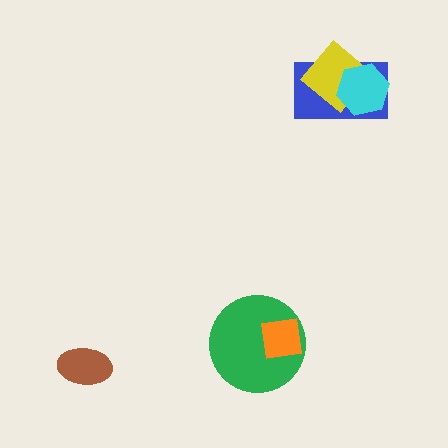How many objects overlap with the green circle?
1 object overlaps with the green circle.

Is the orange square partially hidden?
No, no other shape covers it.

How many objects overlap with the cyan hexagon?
2 objects overlap with the cyan hexagon.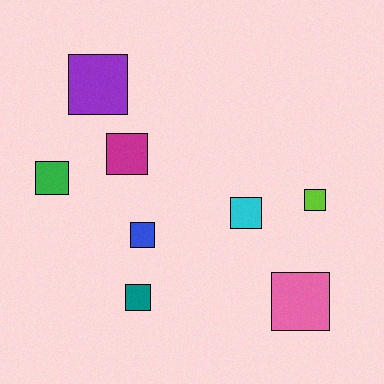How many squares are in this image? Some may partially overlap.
There are 8 squares.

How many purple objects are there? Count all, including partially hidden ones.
There is 1 purple object.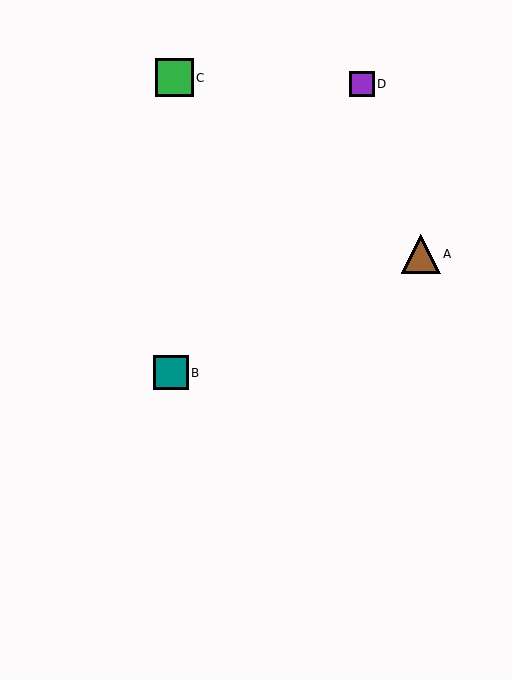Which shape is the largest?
The brown triangle (labeled A) is the largest.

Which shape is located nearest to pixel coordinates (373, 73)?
The purple square (labeled D) at (362, 84) is nearest to that location.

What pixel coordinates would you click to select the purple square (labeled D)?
Click at (362, 84) to select the purple square D.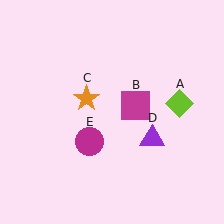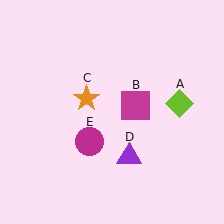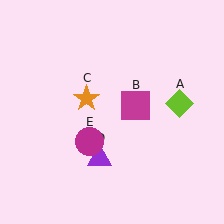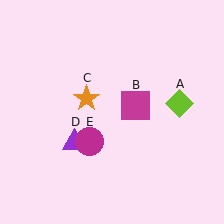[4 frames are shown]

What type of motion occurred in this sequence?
The purple triangle (object D) rotated clockwise around the center of the scene.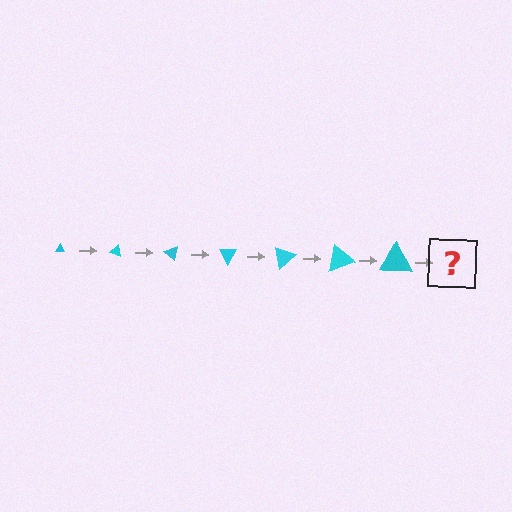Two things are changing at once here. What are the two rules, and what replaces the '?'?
The two rules are that the triangle grows larger each step and it rotates 20 degrees each step. The '?' should be a triangle, larger than the previous one and rotated 140 degrees from the start.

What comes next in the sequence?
The next element should be a triangle, larger than the previous one and rotated 140 degrees from the start.